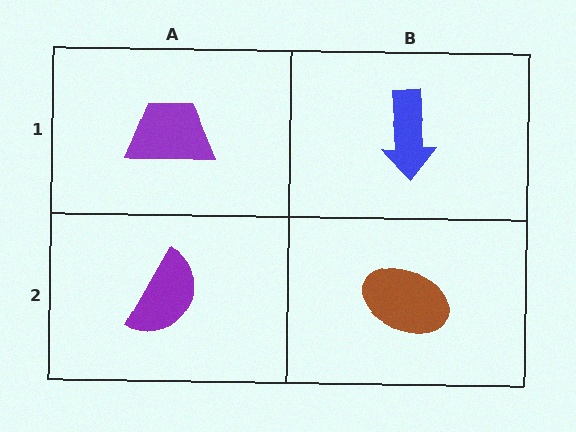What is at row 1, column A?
A purple trapezoid.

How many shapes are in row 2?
2 shapes.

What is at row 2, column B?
A brown ellipse.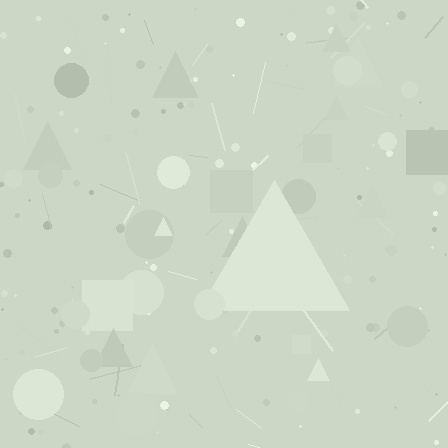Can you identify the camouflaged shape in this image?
The camouflaged shape is a triangle.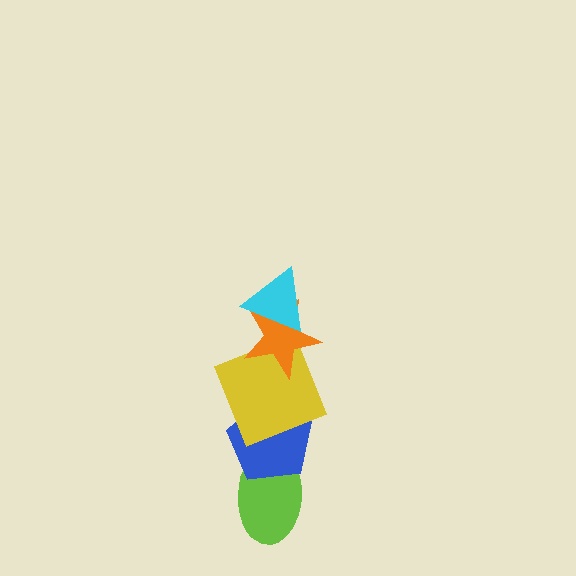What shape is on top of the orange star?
The cyan triangle is on top of the orange star.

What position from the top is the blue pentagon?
The blue pentagon is 4th from the top.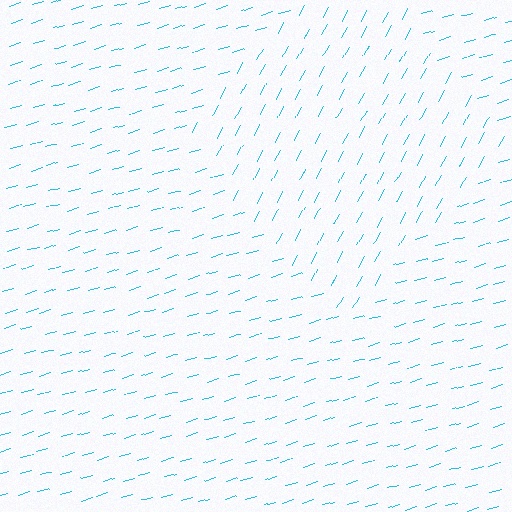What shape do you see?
I see a diamond.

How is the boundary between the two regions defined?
The boundary is defined purely by a change in line orientation (approximately 45 degrees difference). All lines are the same color and thickness.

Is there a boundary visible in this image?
Yes, there is a texture boundary formed by a change in line orientation.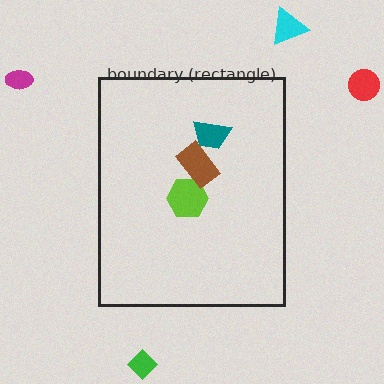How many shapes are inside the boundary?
3 inside, 4 outside.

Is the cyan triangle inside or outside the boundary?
Outside.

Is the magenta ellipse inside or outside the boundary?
Outside.